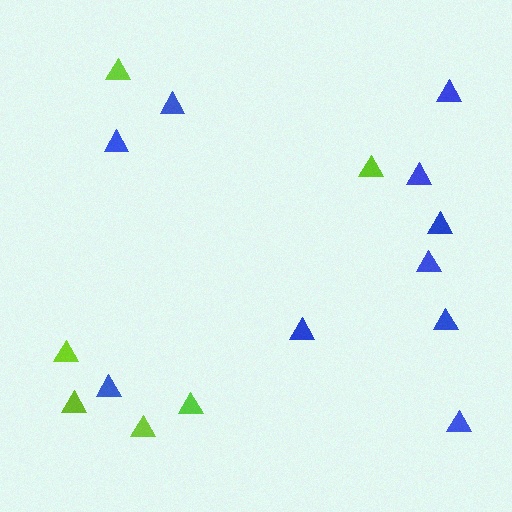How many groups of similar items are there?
There are 2 groups: one group of blue triangles (10) and one group of lime triangles (6).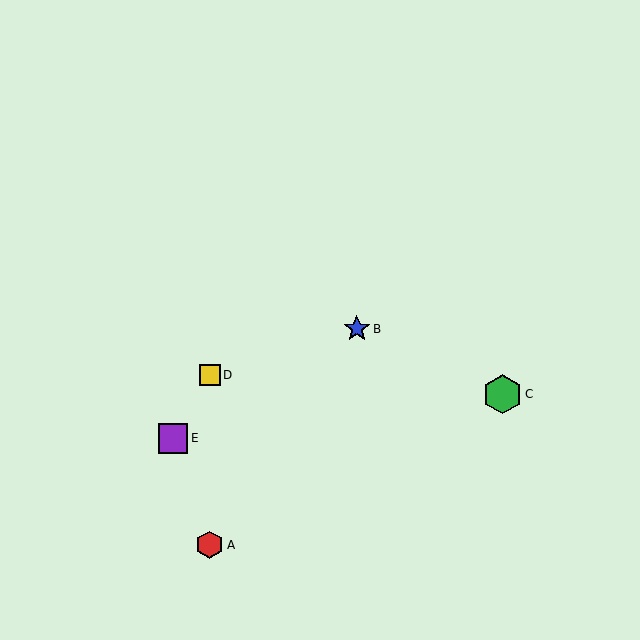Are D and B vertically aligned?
No, D is at x≈210 and B is at x≈357.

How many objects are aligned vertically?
2 objects (A, D) are aligned vertically.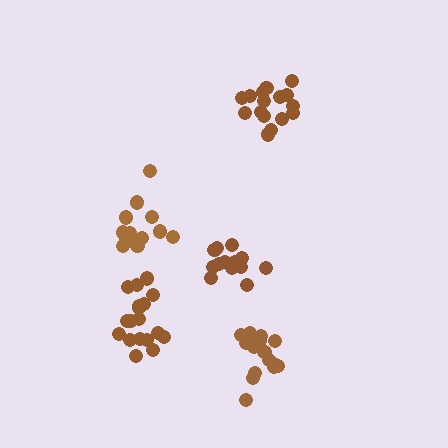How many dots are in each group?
Group 1: 18 dots, Group 2: 16 dots, Group 3: 15 dots, Group 4: 17 dots, Group 5: 14 dots (80 total).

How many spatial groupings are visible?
There are 5 spatial groupings.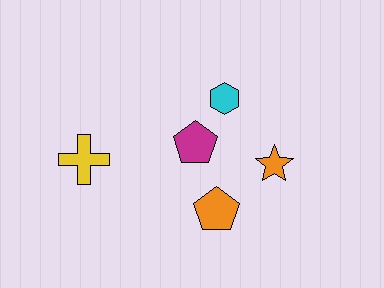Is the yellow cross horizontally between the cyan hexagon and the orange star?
No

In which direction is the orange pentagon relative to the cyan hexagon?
The orange pentagon is below the cyan hexagon.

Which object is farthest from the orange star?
The yellow cross is farthest from the orange star.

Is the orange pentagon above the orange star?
No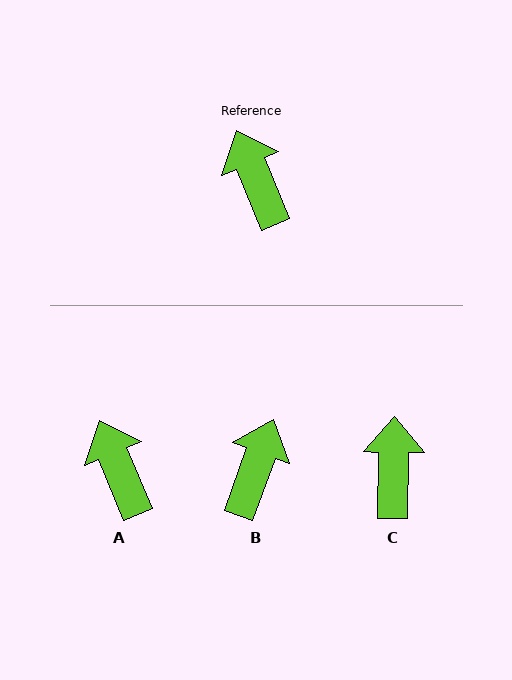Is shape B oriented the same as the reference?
No, it is off by about 43 degrees.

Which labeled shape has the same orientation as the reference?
A.